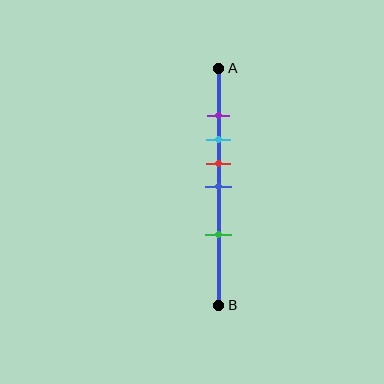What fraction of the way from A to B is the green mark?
The green mark is approximately 70% (0.7) of the way from A to B.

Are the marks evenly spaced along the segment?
No, the marks are not evenly spaced.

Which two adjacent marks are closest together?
The purple and cyan marks are the closest adjacent pair.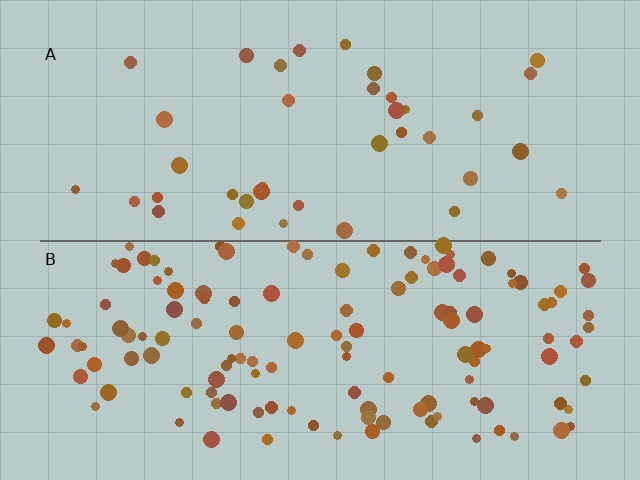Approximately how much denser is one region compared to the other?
Approximately 3.3× — region B over region A.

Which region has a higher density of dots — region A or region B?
B (the bottom).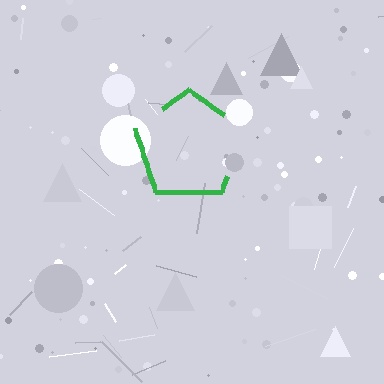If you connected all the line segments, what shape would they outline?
They would outline a pentagon.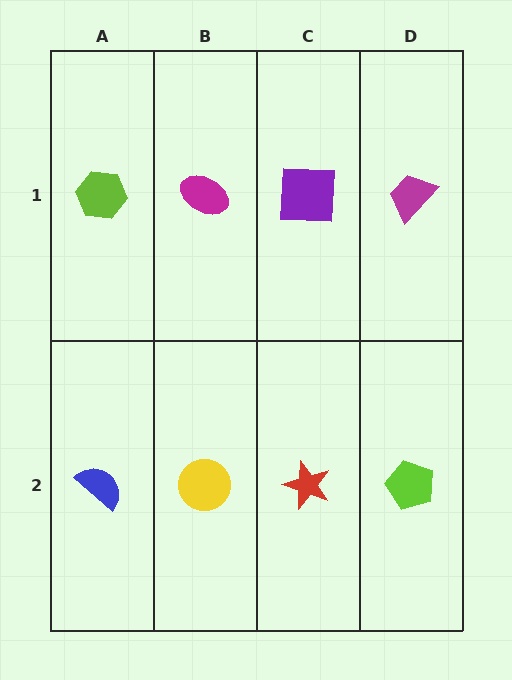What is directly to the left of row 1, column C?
A magenta ellipse.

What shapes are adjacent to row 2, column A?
A lime hexagon (row 1, column A), a yellow circle (row 2, column B).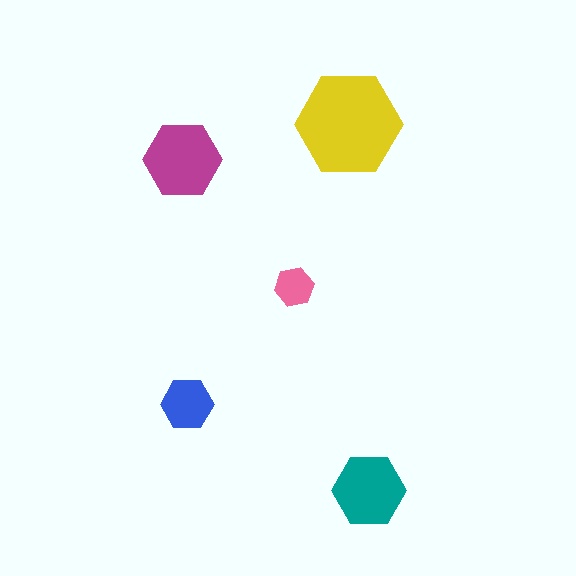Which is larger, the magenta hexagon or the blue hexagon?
The magenta one.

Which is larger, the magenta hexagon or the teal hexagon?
The magenta one.